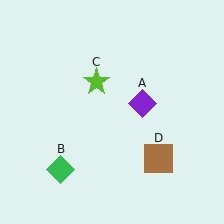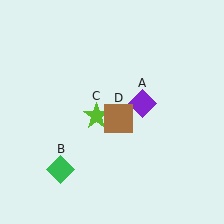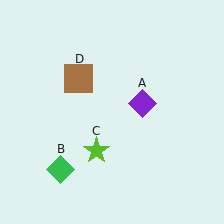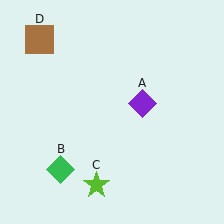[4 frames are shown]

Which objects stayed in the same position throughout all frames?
Purple diamond (object A) and green diamond (object B) remained stationary.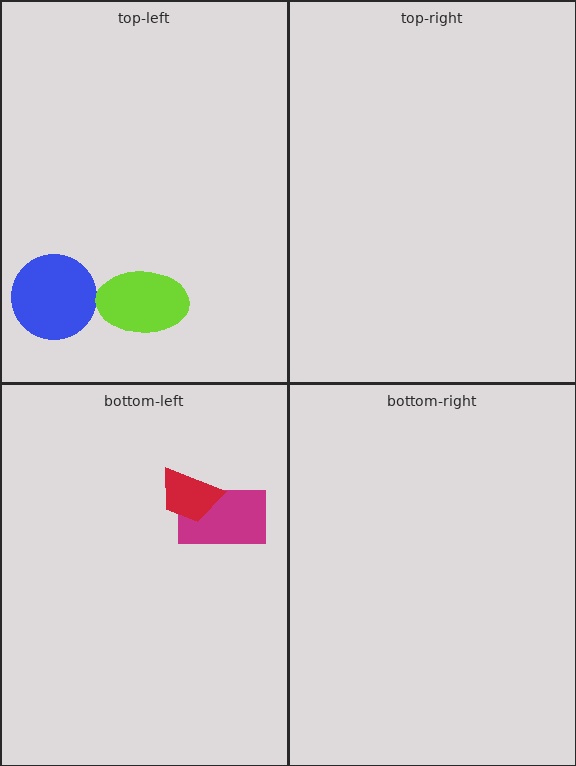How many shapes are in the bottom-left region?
2.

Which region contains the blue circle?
The top-left region.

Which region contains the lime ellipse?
The top-left region.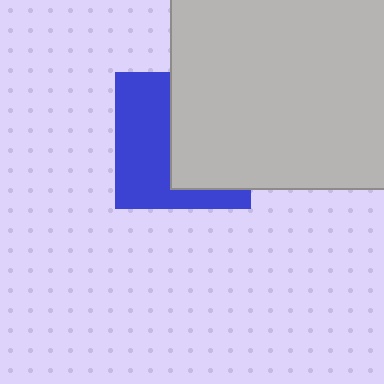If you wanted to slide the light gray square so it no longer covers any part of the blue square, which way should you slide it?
Slide it right — that is the most direct way to separate the two shapes.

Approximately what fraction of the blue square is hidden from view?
Roughly 52% of the blue square is hidden behind the light gray square.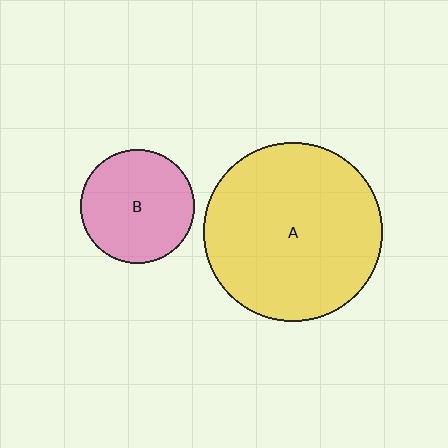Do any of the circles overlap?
No, none of the circles overlap.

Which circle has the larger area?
Circle A (yellow).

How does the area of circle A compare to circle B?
Approximately 2.5 times.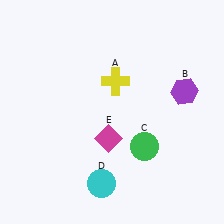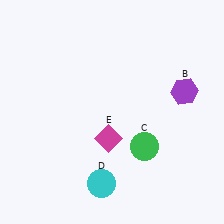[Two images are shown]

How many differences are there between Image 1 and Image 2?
There is 1 difference between the two images.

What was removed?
The yellow cross (A) was removed in Image 2.